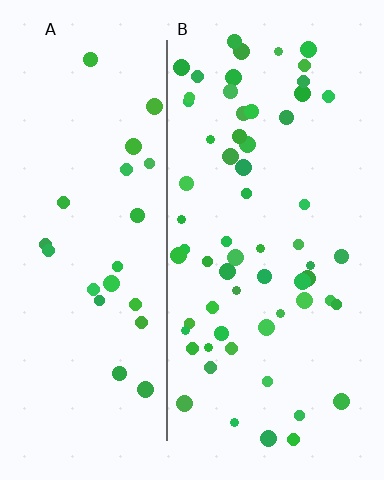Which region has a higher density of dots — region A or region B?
B (the right).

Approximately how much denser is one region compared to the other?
Approximately 2.5× — region B over region A.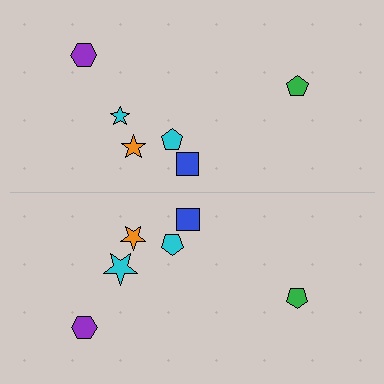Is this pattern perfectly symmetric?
No, the pattern is not perfectly symmetric. The cyan star on the bottom side has a different size than its mirror counterpart.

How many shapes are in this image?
There are 12 shapes in this image.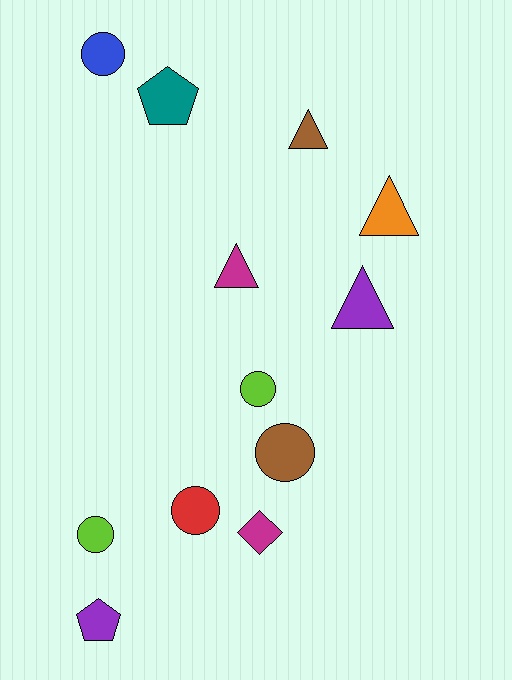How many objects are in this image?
There are 12 objects.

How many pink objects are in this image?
There are no pink objects.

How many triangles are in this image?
There are 4 triangles.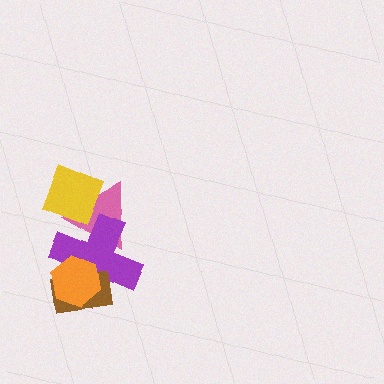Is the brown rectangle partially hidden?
Yes, it is partially covered by another shape.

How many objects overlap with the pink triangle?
2 objects overlap with the pink triangle.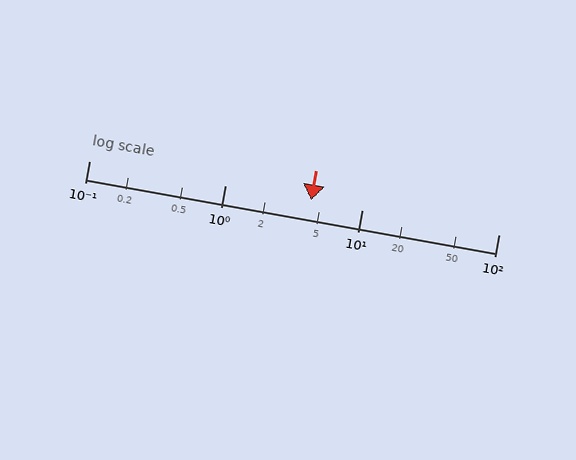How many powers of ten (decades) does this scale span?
The scale spans 3 decades, from 0.1 to 100.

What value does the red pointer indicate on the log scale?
The pointer indicates approximately 4.2.